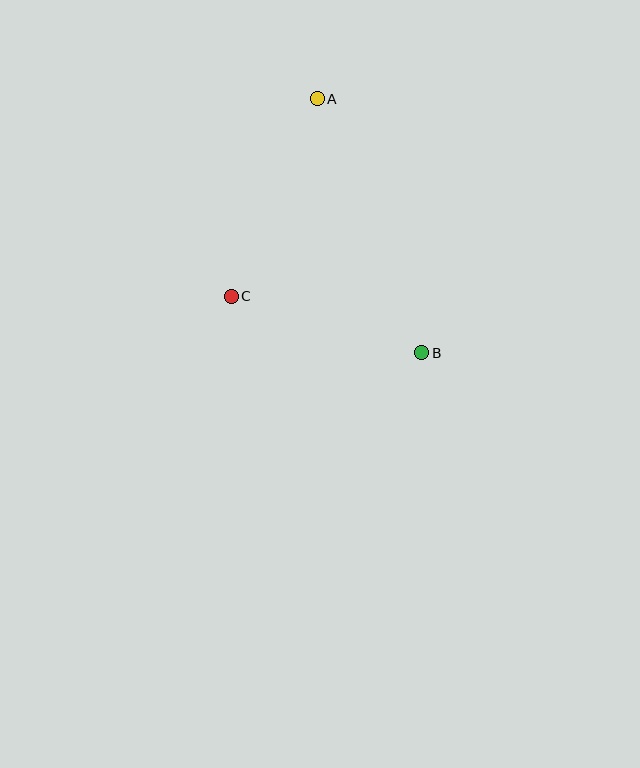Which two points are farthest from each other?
Points A and B are farthest from each other.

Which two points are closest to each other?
Points B and C are closest to each other.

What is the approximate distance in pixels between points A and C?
The distance between A and C is approximately 215 pixels.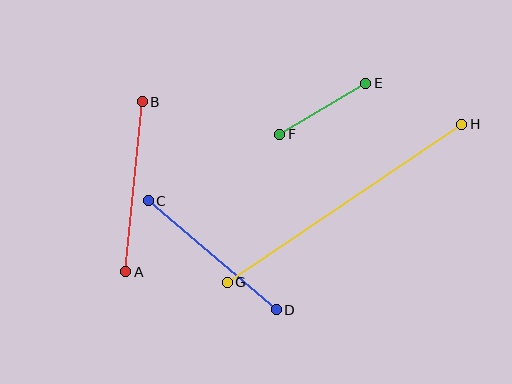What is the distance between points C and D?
The distance is approximately 168 pixels.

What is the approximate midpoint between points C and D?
The midpoint is at approximately (212, 255) pixels.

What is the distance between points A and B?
The distance is approximately 171 pixels.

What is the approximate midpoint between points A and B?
The midpoint is at approximately (134, 187) pixels.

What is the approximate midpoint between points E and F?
The midpoint is at approximately (323, 109) pixels.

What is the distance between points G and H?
The distance is approximately 283 pixels.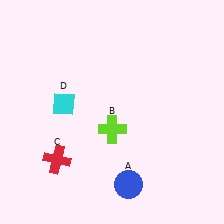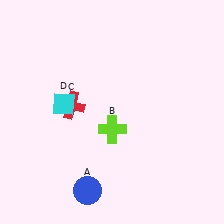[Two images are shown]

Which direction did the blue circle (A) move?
The blue circle (A) moved left.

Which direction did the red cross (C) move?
The red cross (C) moved up.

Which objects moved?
The objects that moved are: the blue circle (A), the red cross (C).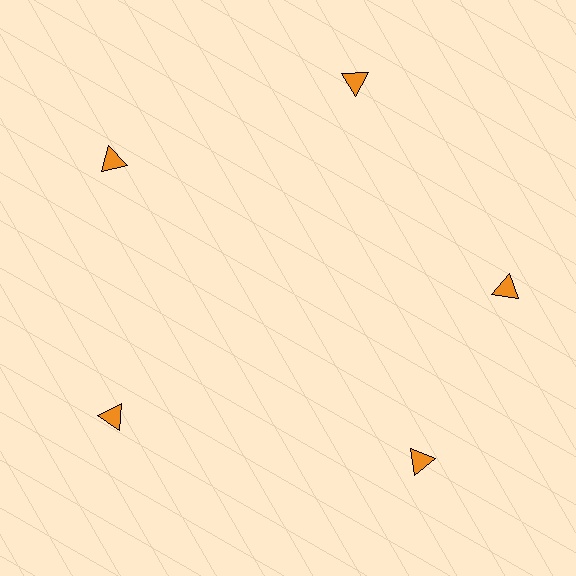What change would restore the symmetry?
The symmetry would be restored by rotating it back into even spacing with its neighbors so that all 5 triangles sit at equal angles and equal distance from the center.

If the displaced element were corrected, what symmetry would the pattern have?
It would have 5-fold rotational symmetry — the pattern would map onto itself every 72 degrees.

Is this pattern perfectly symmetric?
No. The 5 orange triangles are arranged in a ring, but one element near the 5 o'clock position is rotated out of alignment along the ring, breaking the 5-fold rotational symmetry.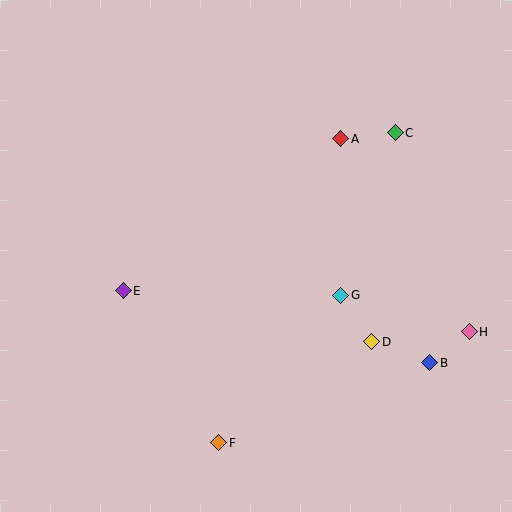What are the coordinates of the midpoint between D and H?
The midpoint between D and H is at (421, 337).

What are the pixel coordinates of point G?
Point G is at (340, 295).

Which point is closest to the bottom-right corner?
Point B is closest to the bottom-right corner.